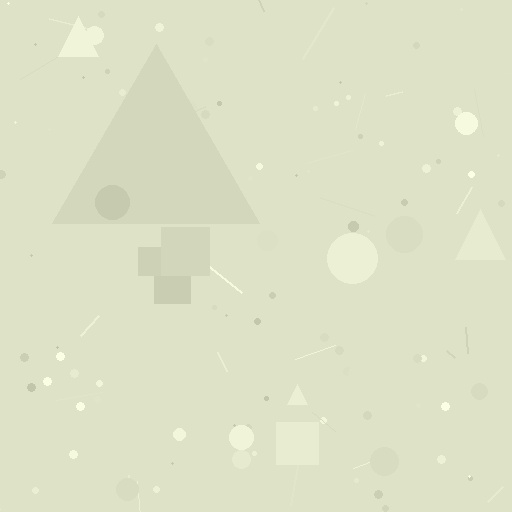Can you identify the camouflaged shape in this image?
The camouflaged shape is a triangle.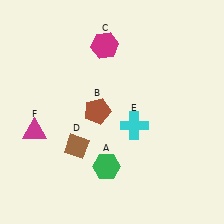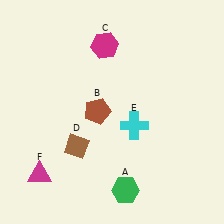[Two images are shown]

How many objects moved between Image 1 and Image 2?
2 objects moved between the two images.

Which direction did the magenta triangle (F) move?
The magenta triangle (F) moved down.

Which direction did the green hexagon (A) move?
The green hexagon (A) moved down.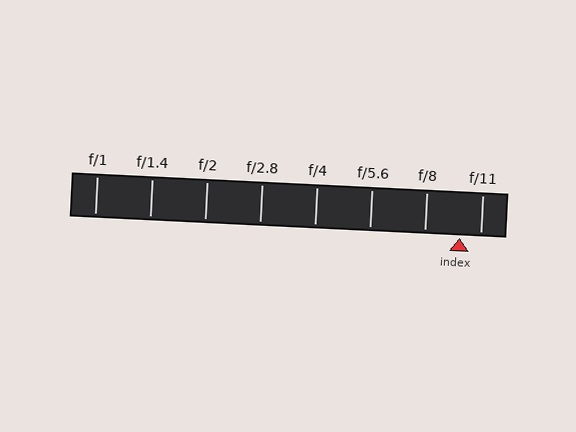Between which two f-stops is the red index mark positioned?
The index mark is between f/8 and f/11.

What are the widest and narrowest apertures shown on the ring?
The widest aperture shown is f/1 and the narrowest is f/11.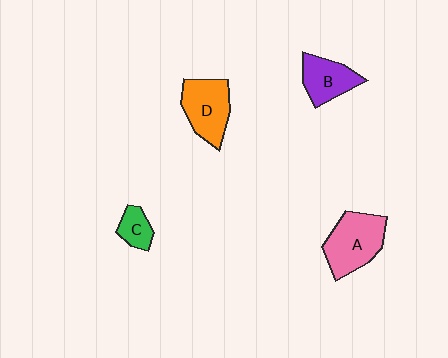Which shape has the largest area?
Shape A (pink).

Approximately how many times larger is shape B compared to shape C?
Approximately 1.8 times.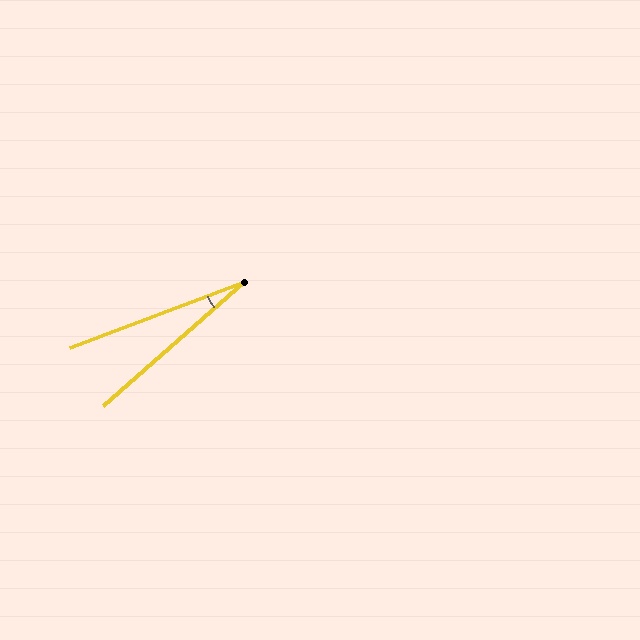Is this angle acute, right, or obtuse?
It is acute.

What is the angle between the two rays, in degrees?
Approximately 21 degrees.